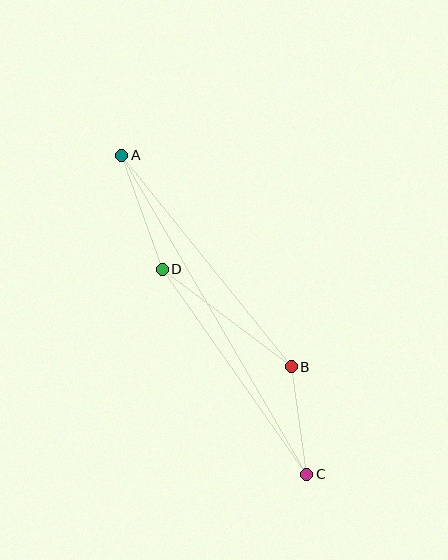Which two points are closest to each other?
Points B and C are closest to each other.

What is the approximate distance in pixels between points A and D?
The distance between A and D is approximately 121 pixels.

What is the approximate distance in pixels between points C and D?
The distance between C and D is approximately 251 pixels.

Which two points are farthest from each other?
Points A and C are farthest from each other.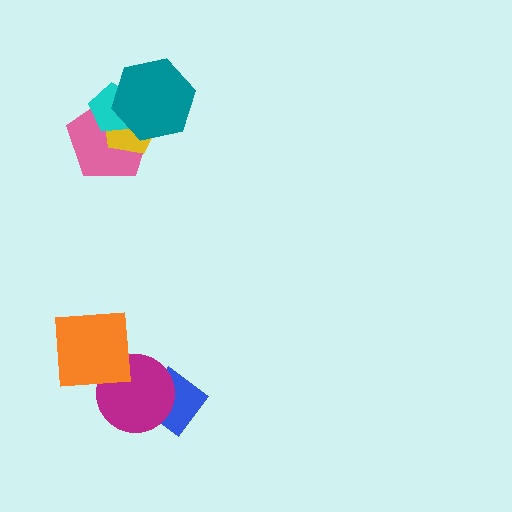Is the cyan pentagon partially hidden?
Yes, it is partially covered by another shape.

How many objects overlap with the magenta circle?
2 objects overlap with the magenta circle.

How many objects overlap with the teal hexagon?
3 objects overlap with the teal hexagon.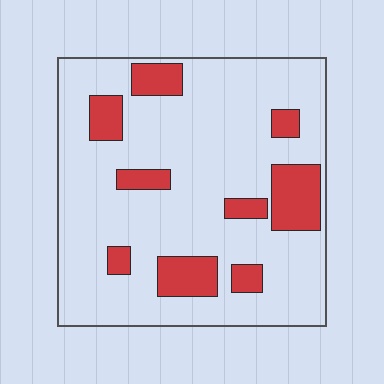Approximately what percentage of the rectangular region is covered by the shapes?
Approximately 20%.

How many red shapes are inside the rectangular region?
9.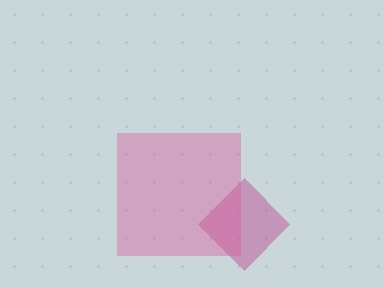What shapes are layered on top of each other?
The layered shapes are: a magenta diamond, a pink square.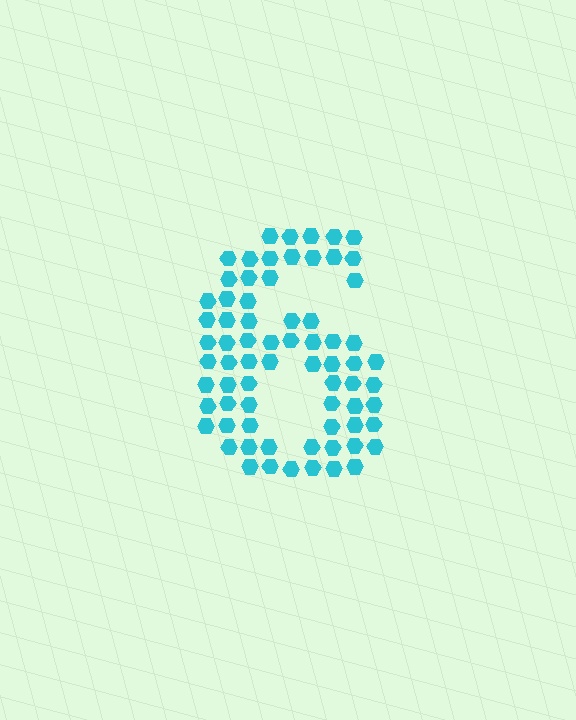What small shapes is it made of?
It is made of small hexagons.